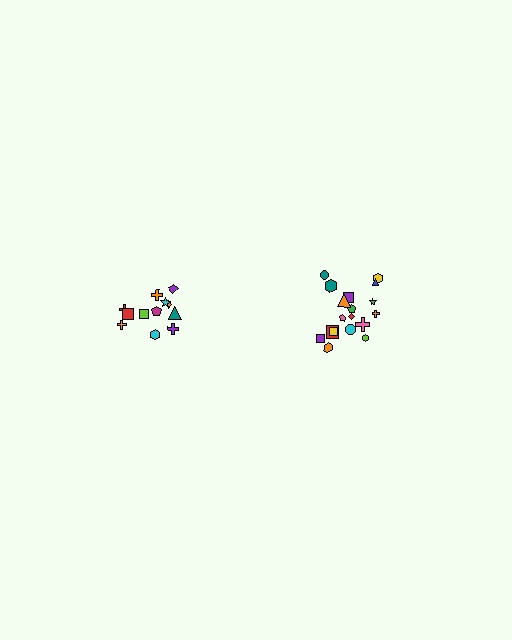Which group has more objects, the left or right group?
The right group.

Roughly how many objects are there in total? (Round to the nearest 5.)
Roughly 30 objects in total.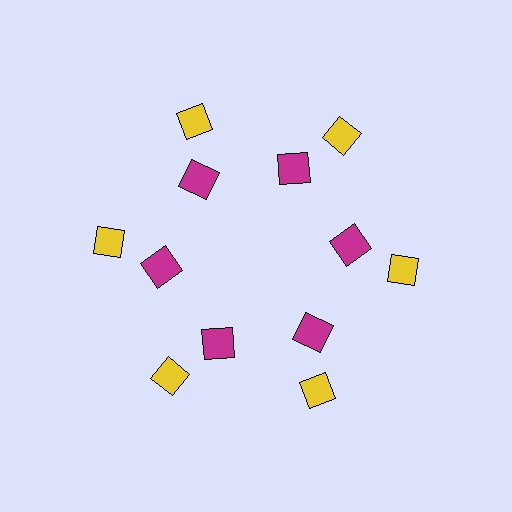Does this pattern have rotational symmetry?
Yes, this pattern has 6-fold rotational symmetry. It looks the same after rotating 60 degrees around the center.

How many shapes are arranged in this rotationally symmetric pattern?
There are 12 shapes, arranged in 6 groups of 2.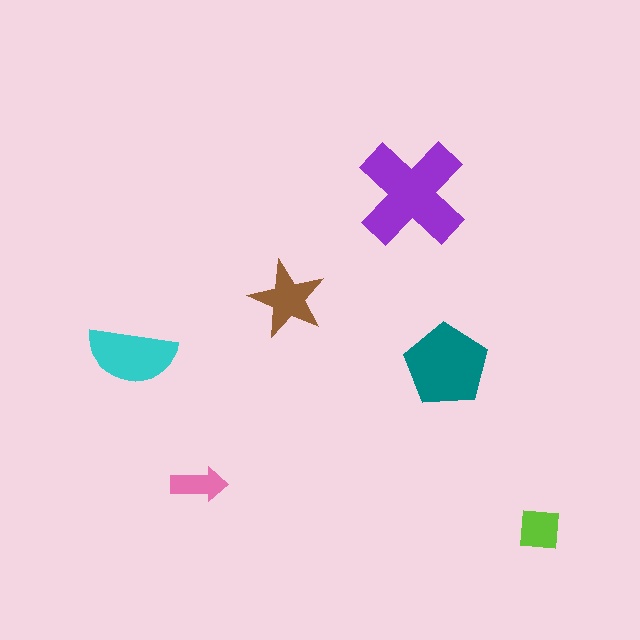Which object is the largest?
The purple cross.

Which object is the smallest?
The pink arrow.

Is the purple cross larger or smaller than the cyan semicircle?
Larger.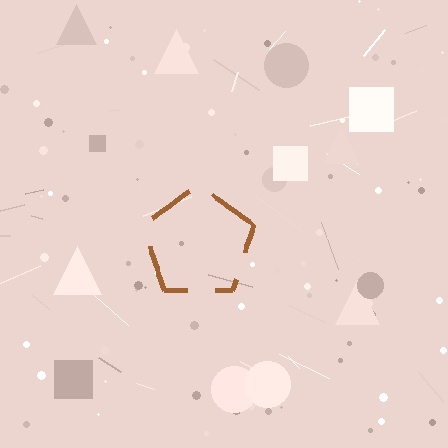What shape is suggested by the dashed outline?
The dashed outline suggests a pentagon.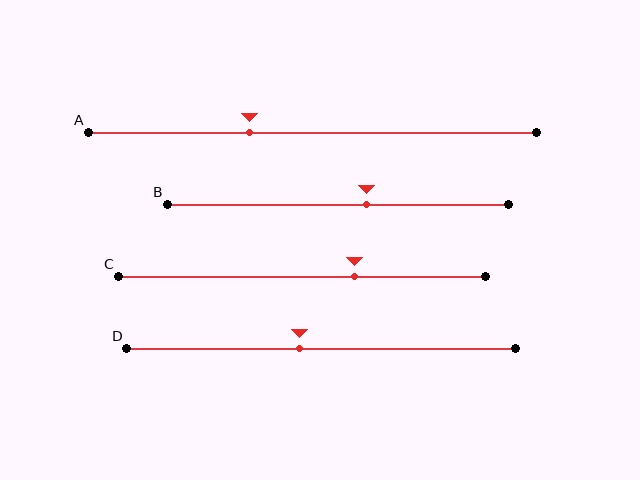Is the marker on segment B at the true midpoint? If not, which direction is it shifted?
No, the marker on segment B is shifted to the right by about 8% of the segment length.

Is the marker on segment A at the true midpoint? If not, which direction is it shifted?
No, the marker on segment A is shifted to the left by about 14% of the segment length.